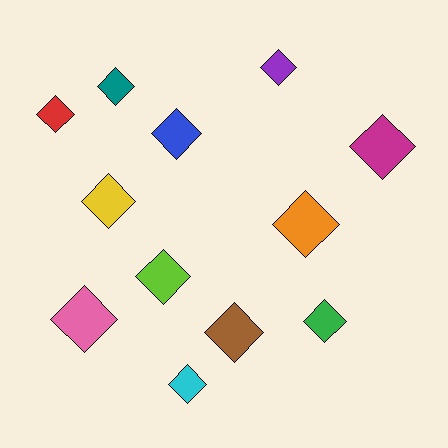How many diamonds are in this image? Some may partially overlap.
There are 12 diamonds.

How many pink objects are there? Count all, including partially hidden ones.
There is 1 pink object.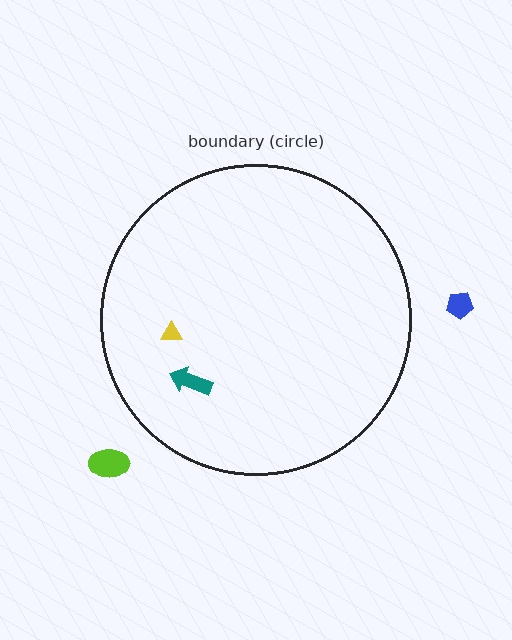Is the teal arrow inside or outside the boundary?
Inside.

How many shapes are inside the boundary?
2 inside, 2 outside.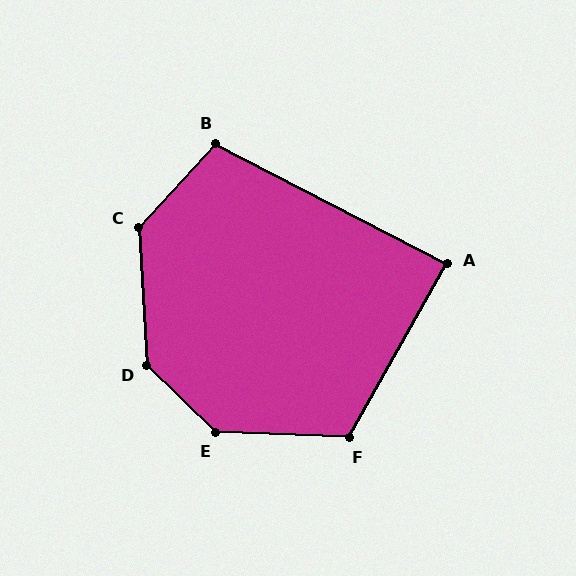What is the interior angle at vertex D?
Approximately 137 degrees (obtuse).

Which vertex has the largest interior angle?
E, at approximately 138 degrees.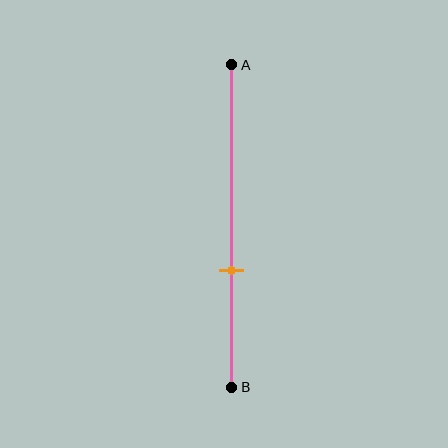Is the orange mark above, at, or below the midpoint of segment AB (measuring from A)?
The orange mark is below the midpoint of segment AB.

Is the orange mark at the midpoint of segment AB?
No, the mark is at about 65% from A, not at the 50% midpoint.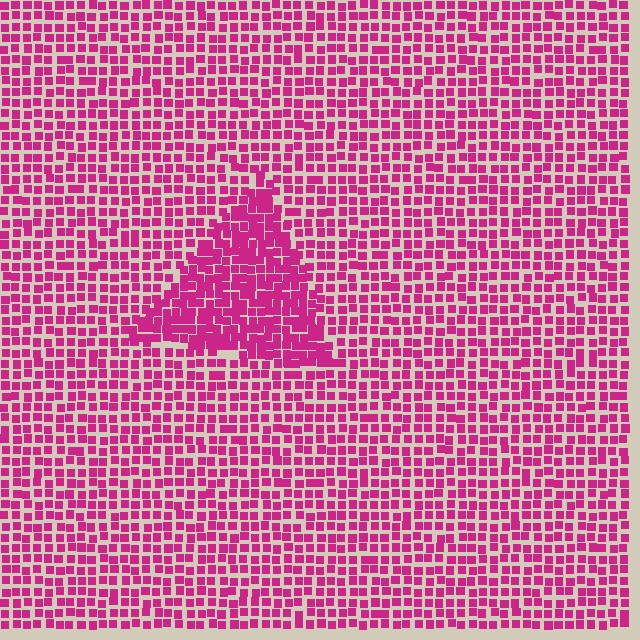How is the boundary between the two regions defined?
The boundary is defined by a change in element density (approximately 1.6x ratio). All elements are the same color, size, and shape.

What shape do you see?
I see a triangle.